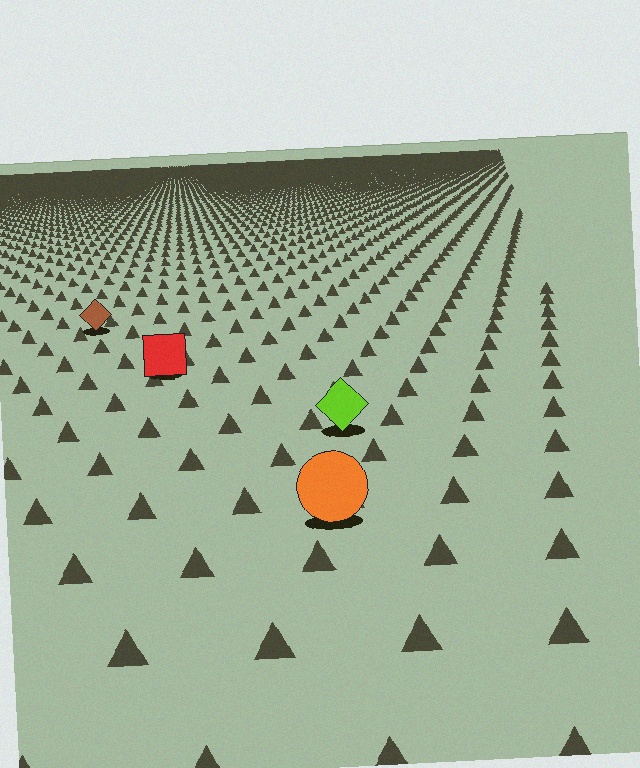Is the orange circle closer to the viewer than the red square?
Yes. The orange circle is closer — you can tell from the texture gradient: the ground texture is coarser near it.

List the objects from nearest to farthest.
From nearest to farthest: the orange circle, the lime diamond, the red square, the brown diamond.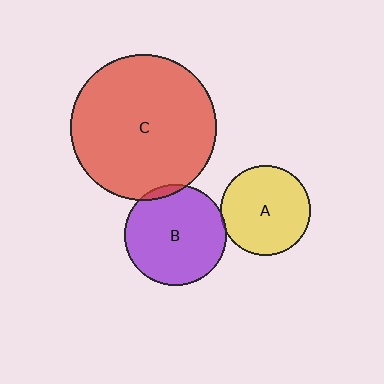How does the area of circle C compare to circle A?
Approximately 2.6 times.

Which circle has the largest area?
Circle C (red).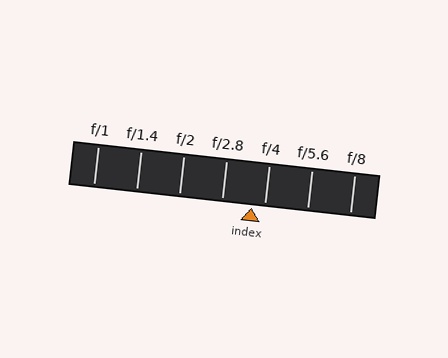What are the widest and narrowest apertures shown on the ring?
The widest aperture shown is f/1 and the narrowest is f/8.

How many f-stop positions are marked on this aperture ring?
There are 7 f-stop positions marked.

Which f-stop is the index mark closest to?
The index mark is closest to f/4.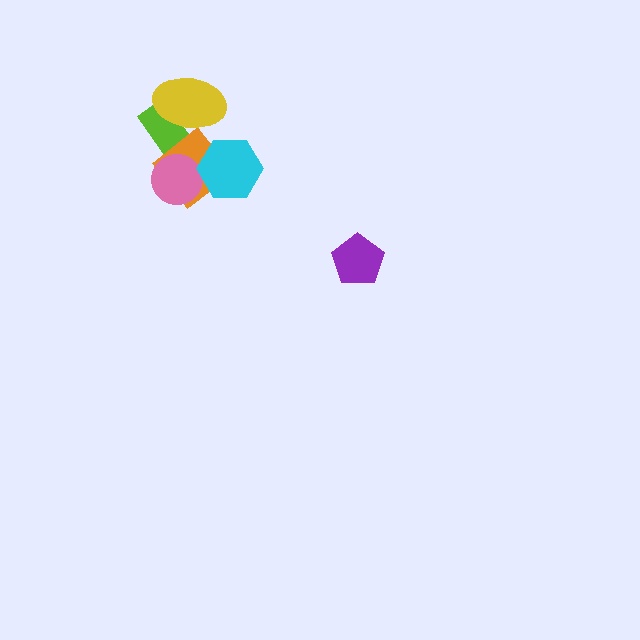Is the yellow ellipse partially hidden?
No, no other shape covers it.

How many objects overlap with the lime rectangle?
2 objects overlap with the lime rectangle.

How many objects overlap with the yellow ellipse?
2 objects overlap with the yellow ellipse.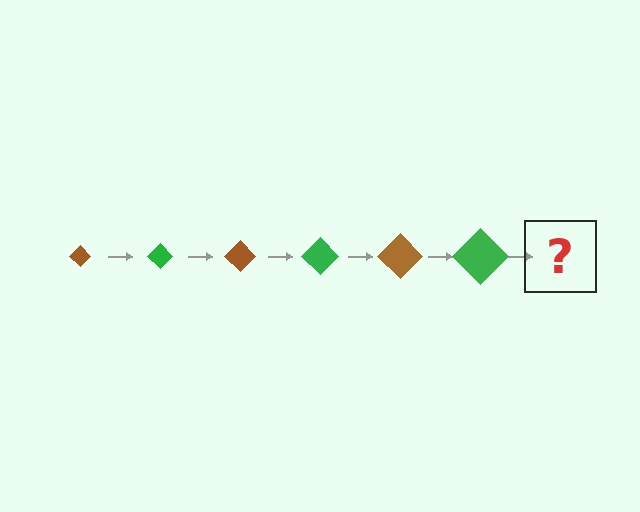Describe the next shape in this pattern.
It should be a brown diamond, larger than the previous one.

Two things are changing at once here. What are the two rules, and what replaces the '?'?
The two rules are that the diamond grows larger each step and the color cycles through brown and green. The '?' should be a brown diamond, larger than the previous one.